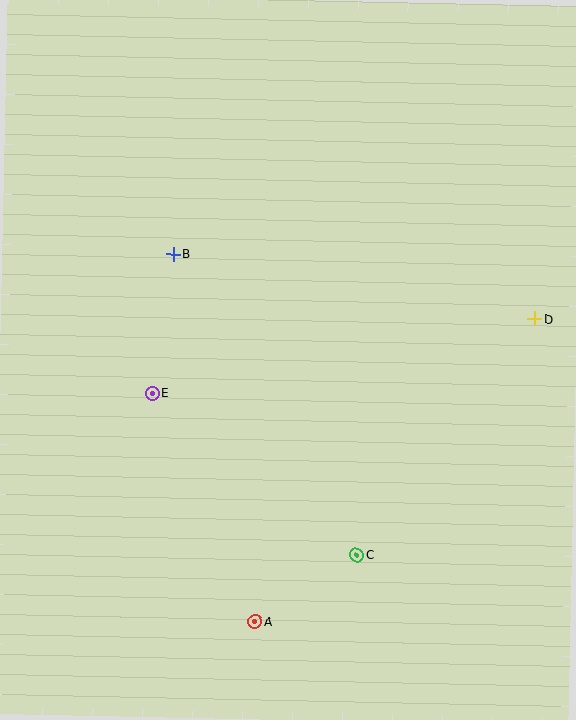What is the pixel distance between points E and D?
The distance between E and D is 389 pixels.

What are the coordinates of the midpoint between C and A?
The midpoint between C and A is at (306, 588).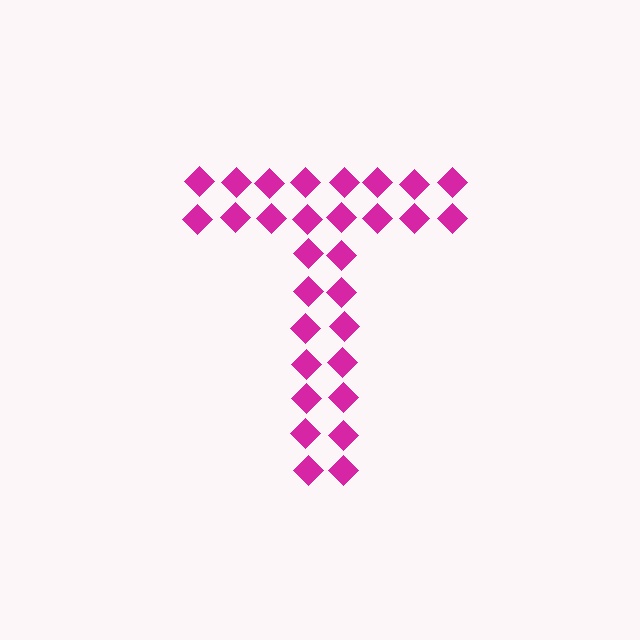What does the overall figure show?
The overall figure shows the letter T.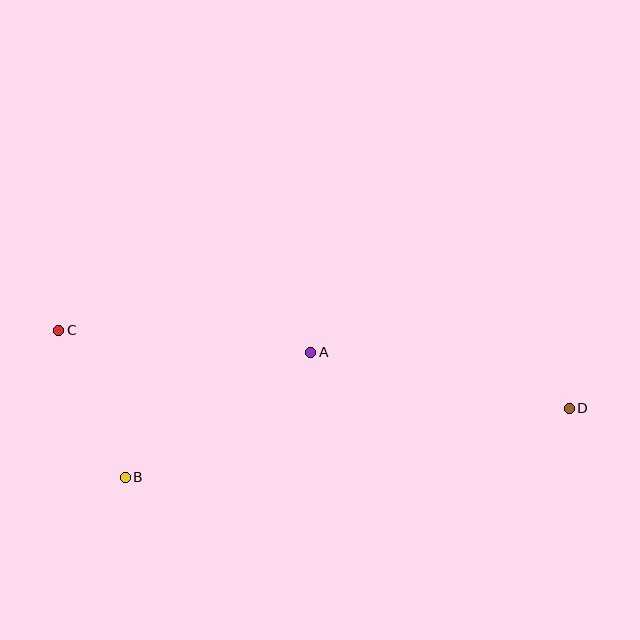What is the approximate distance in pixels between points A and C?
The distance between A and C is approximately 253 pixels.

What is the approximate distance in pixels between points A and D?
The distance between A and D is approximately 265 pixels.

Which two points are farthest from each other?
Points C and D are farthest from each other.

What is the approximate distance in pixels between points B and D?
The distance between B and D is approximately 450 pixels.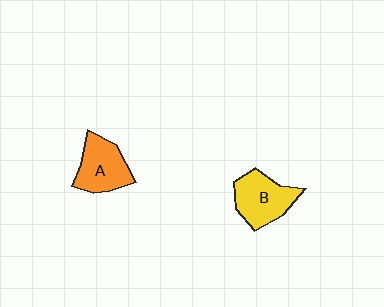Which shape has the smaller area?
Shape A (orange).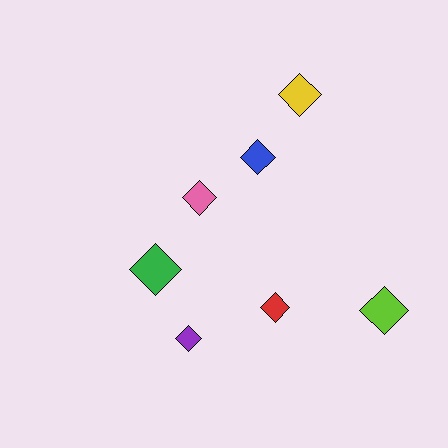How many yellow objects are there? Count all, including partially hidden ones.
There is 1 yellow object.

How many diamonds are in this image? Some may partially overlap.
There are 7 diamonds.